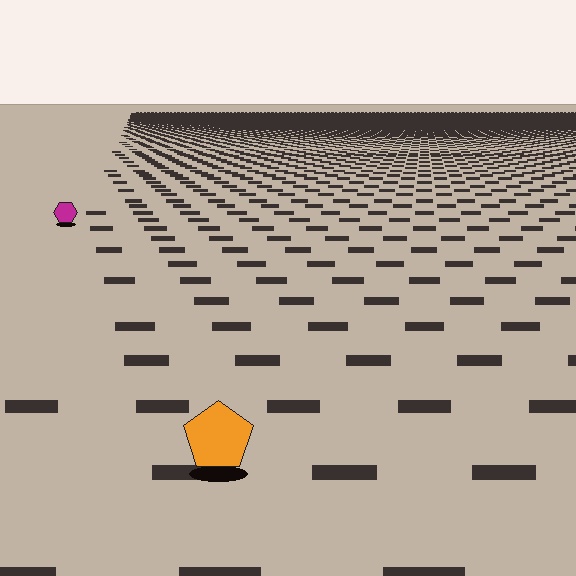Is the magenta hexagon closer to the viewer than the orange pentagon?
No. The orange pentagon is closer — you can tell from the texture gradient: the ground texture is coarser near it.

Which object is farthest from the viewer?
The magenta hexagon is farthest from the viewer. It appears smaller and the ground texture around it is denser.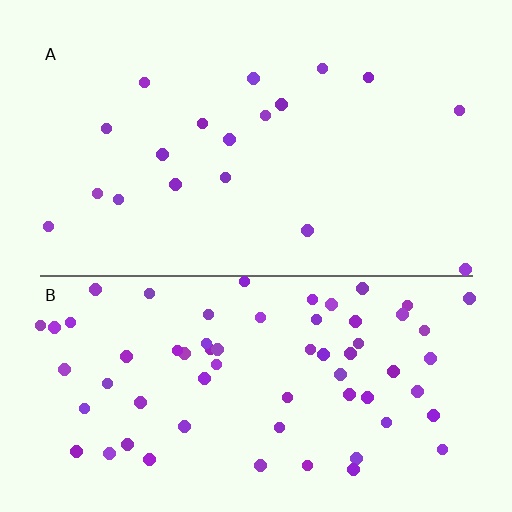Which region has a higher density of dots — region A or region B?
B (the bottom).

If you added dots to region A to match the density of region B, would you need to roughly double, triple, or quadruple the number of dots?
Approximately quadruple.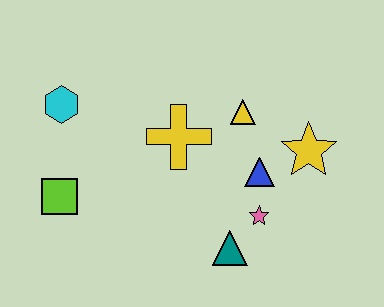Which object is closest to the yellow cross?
The yellow triangle is closest to the yellow cross.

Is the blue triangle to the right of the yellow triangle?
Yes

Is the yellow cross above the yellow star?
Yes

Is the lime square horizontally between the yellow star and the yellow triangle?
No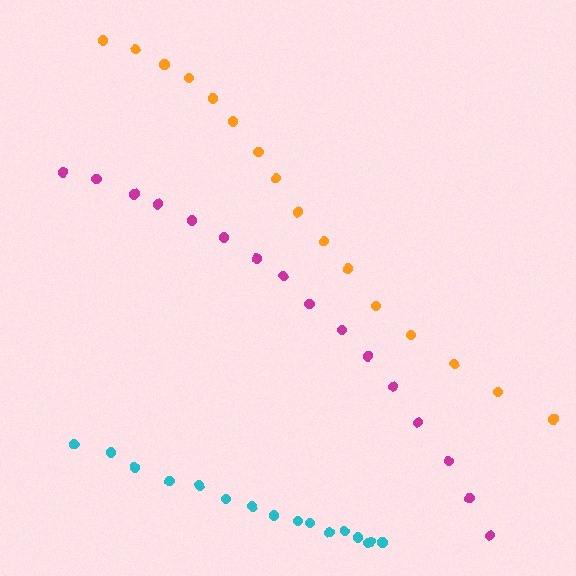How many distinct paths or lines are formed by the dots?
There are 3 distinct paths.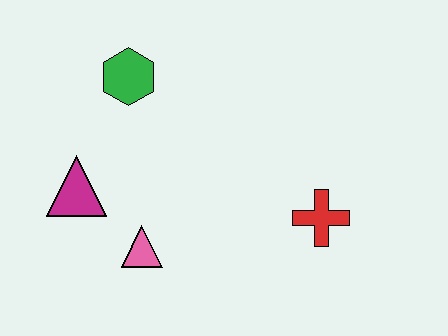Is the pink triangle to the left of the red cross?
Yes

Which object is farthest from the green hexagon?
The red cross is farthest from the green hexagon.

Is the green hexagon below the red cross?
No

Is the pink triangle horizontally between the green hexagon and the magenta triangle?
No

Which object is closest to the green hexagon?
The magenta triangle is closest to the green hexagon.